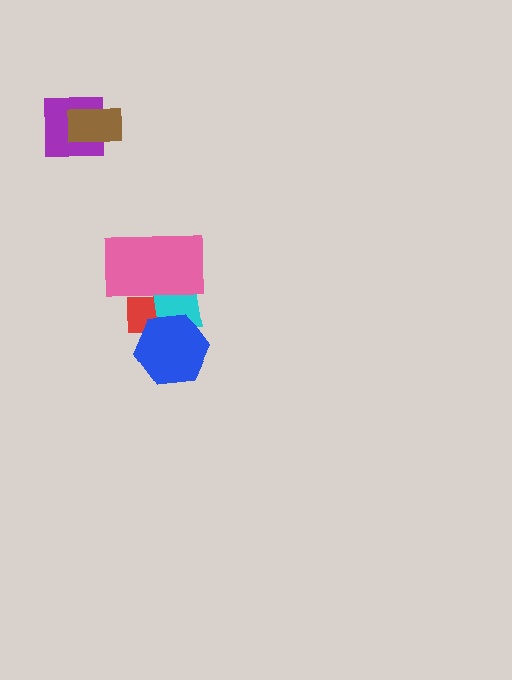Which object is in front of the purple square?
The brown rectangle is in front of the purple square.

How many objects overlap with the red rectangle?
3 objects overlap with the red rectangle.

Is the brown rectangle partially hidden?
No, no other shape covers it.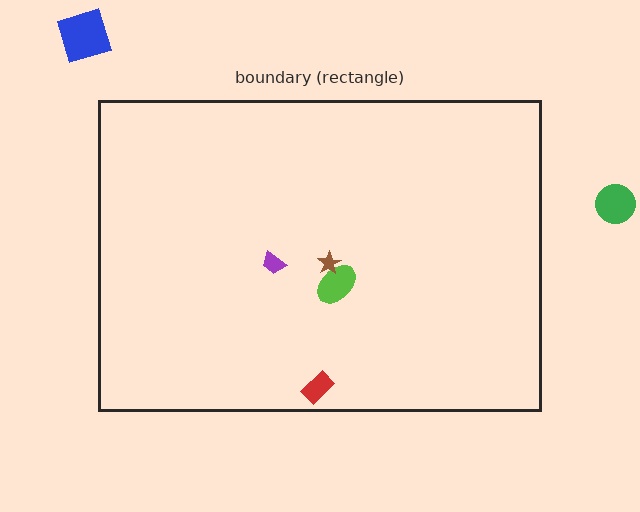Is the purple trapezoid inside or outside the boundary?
Inside.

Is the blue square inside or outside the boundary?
Outside.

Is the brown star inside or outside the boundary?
Inside.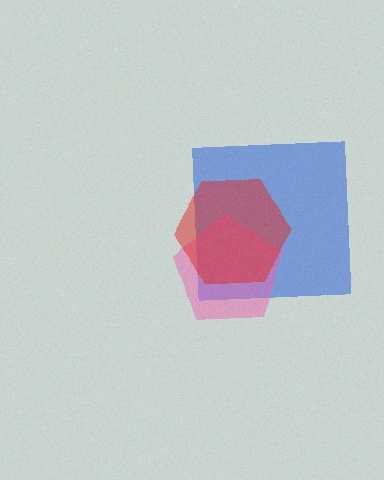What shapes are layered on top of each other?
The layered shapes are: a blue square, a pink pentagon, a red hexagon.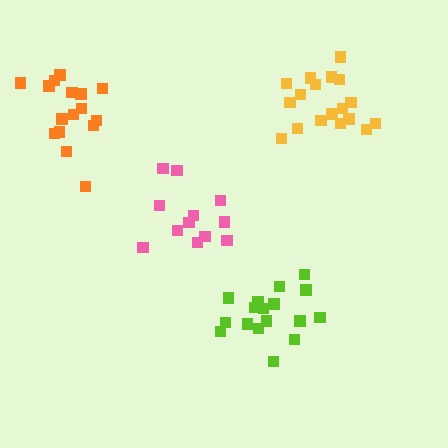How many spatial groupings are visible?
There are 4 spatial groupings.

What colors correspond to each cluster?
The clusters are colored: lime, pink, yellow, orange.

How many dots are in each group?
Group 1: 17 dots, Group 2: 12 dots, Group 3: 18 dots, Group 4: 16 dots (63 total).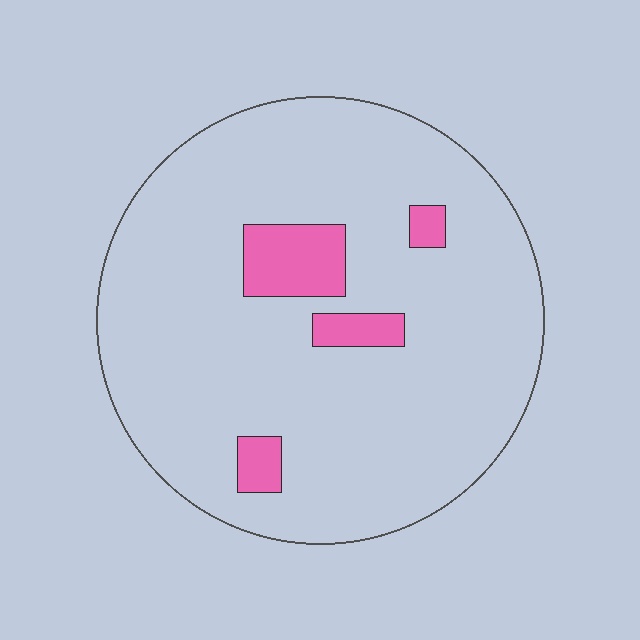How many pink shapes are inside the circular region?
4.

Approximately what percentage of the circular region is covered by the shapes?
Approximately 10%.